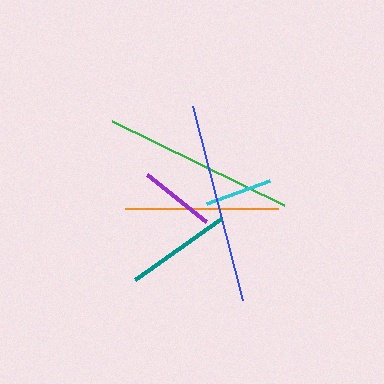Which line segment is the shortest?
The cyan line is the shortest at approximately 68 pixels.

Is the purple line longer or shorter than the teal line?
The teal line is longer than the purple line.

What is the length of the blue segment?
The blue segment is approximately 200 pixels long.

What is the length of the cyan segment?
The cyan segment is approximately 68 pixels long.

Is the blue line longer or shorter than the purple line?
The blue line is longer than the purple line.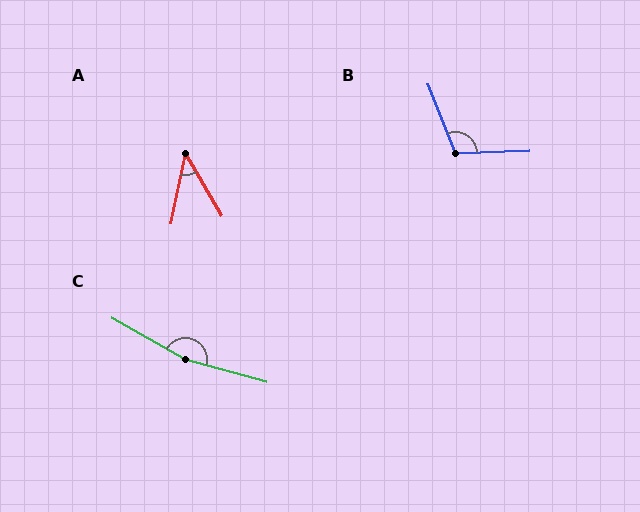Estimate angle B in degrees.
Approximately 110 degrees.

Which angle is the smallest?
A, at approximately 42 degrees.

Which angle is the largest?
C, at approximately 166 degrees.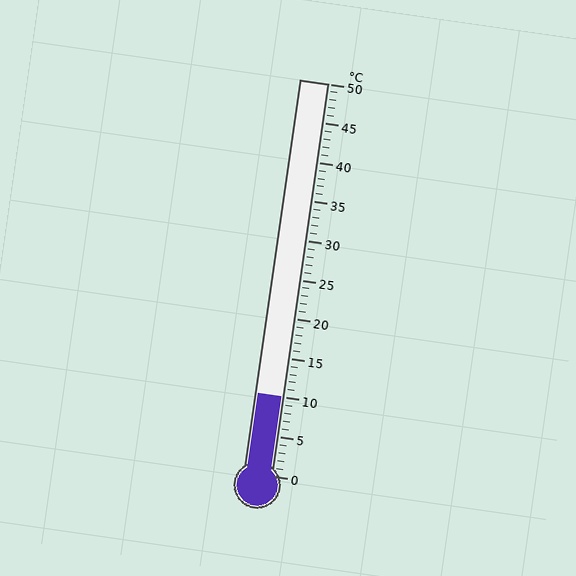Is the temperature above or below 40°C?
The temperature is below 40°C.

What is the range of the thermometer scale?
The thermometer scale ranges from 0°C to 50°C.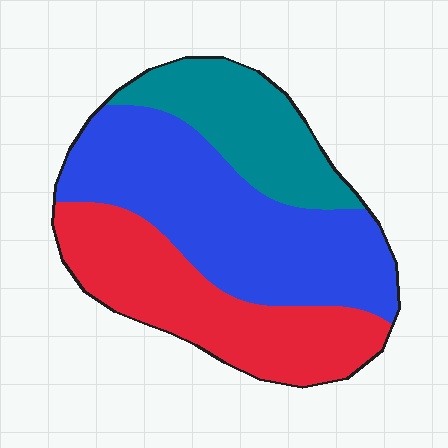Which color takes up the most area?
Blue, at roughly 45%.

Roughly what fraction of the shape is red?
Red takes up about one third (1/3) of the shape.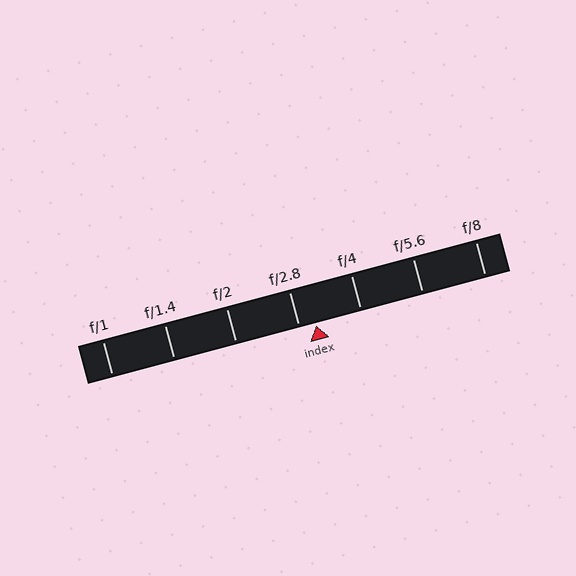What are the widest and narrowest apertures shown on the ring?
The widest aperture shown is f/1 and the narrowest is f/8.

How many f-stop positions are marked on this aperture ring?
There are 7 f-stop positions marked.